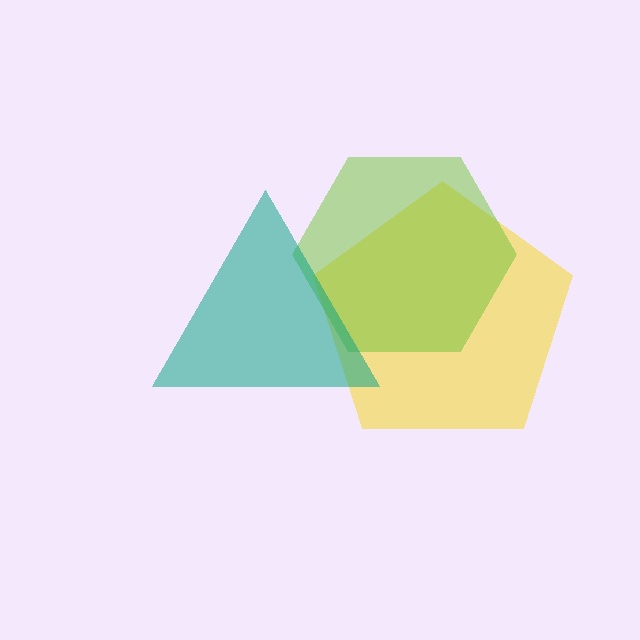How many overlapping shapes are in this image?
There are 3 overlapping shapes in the image.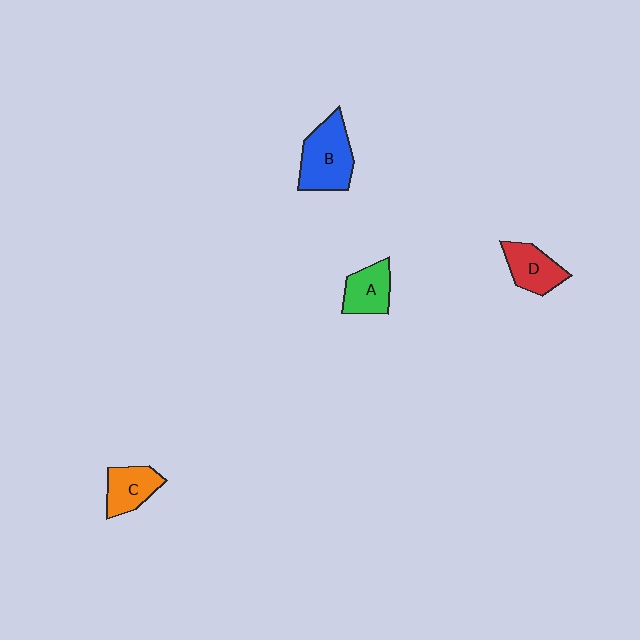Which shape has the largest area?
Shape B (blue).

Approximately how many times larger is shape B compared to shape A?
Approximately 1.5 times.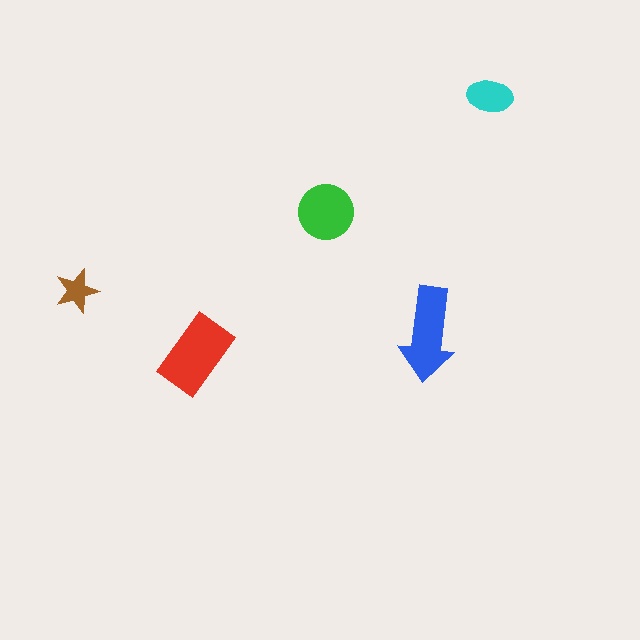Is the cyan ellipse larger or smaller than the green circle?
Smaller.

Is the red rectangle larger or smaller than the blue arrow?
Larger.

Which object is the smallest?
The brown star.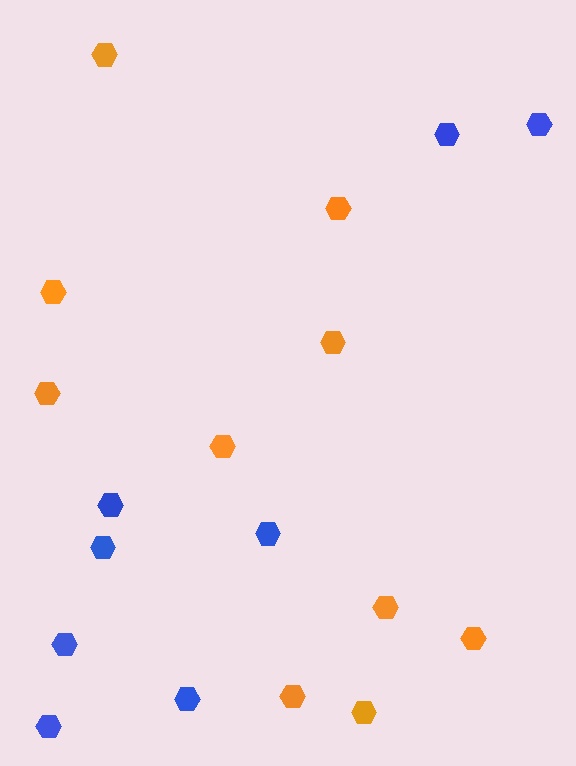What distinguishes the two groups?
There are 2 groups: one group of orange hexagons (10) and one group of blue hexagons (8).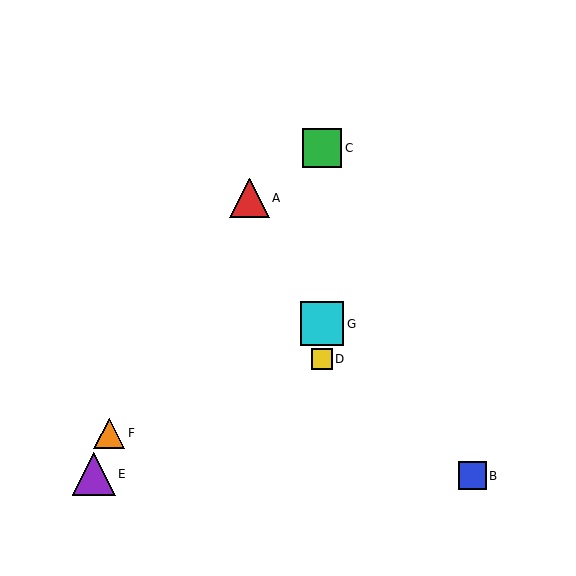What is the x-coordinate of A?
Object A is at x≈250.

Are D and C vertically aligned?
Yes, both are at x≈322.